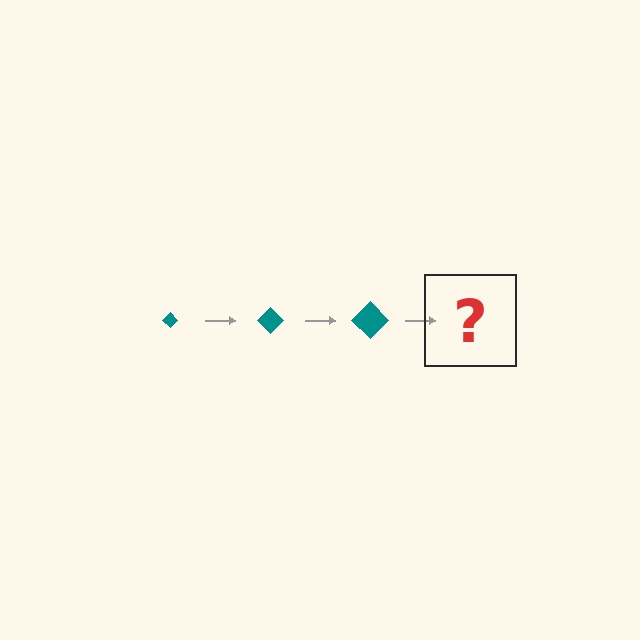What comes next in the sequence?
The next element should be a teal diamond, larger than the previous one.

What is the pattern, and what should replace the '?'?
The pattern is that the diamond gets progressively larger each step. The '?' should be a teal diamond, larger than the previous one.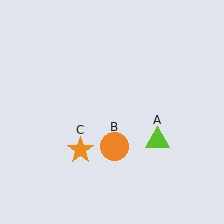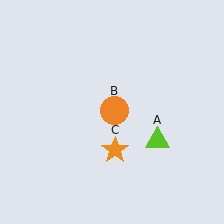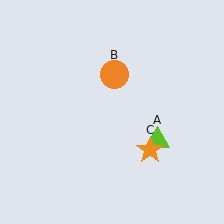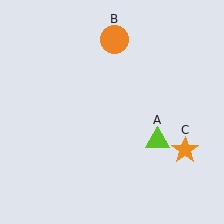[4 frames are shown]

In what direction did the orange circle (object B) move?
The orange circle (object B) moved up.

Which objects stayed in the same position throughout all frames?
Lime triangle (object A) remained stationary.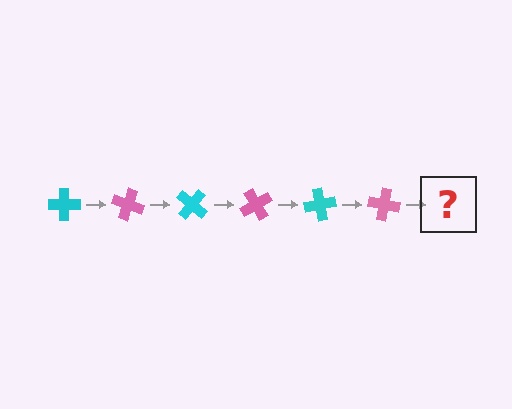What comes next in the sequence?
The next element should be a cyan cross, rotated 120 degrees from the start.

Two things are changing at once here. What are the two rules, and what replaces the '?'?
The two rules are that it rotates 20 degrees each step and the color cycles through cyan and pink. The '?' should be a cyan cross, rotated 120 degrees from the start.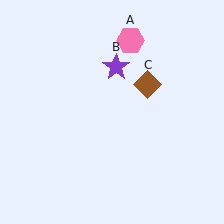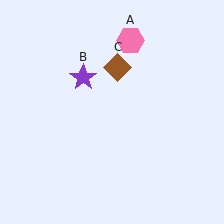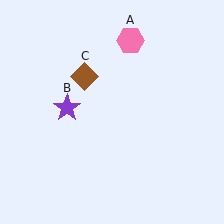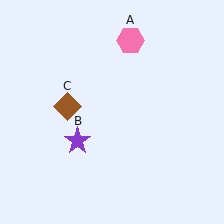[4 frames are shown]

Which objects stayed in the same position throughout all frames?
Pink hexagon (object A) remained stationary.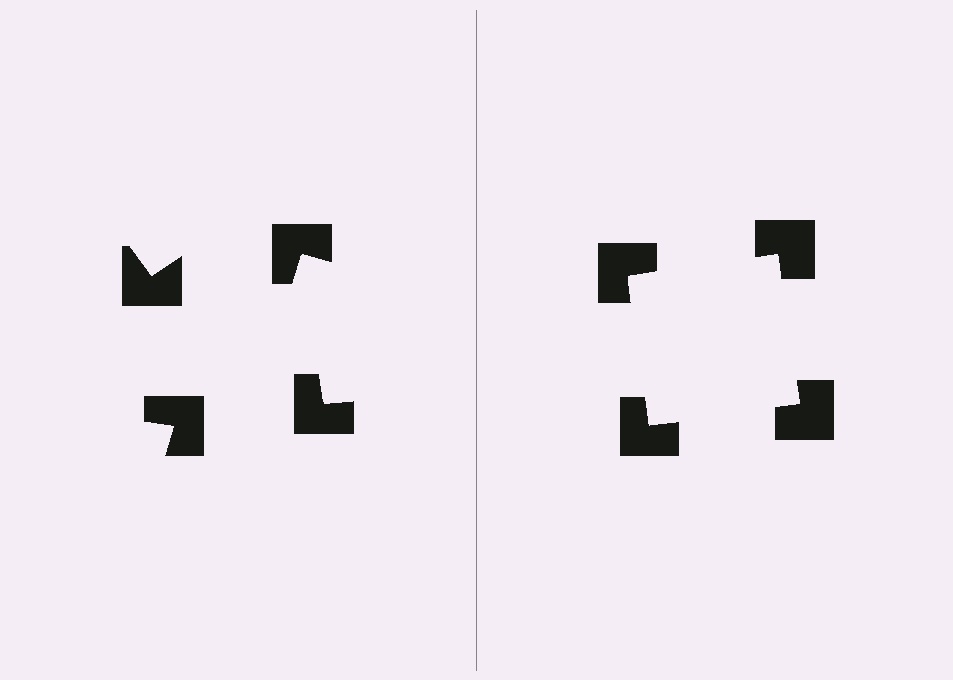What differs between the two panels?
The notched squares are positioned identically on both sides; only the wedge orientations differ. On the right they align to a square; on the left they are misaligned.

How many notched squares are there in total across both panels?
8 — 4 on each side.